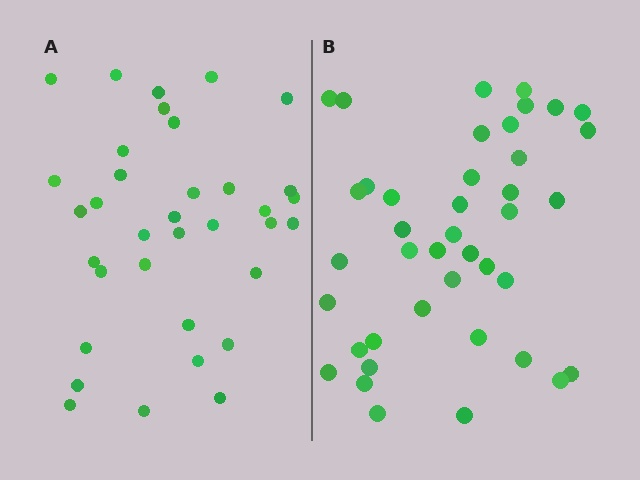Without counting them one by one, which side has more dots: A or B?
Region B (the right region) has more dots.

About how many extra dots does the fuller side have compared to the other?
Region B has about 6 more dots than region A.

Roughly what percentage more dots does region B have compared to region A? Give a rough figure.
About 15% more.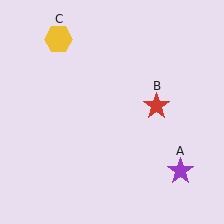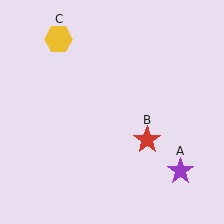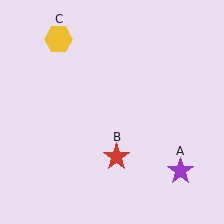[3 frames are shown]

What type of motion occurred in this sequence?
The red star (object B) rotated clockwise around the center of the scene.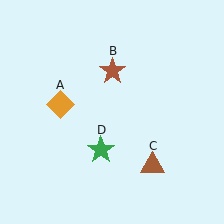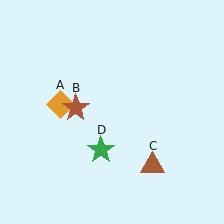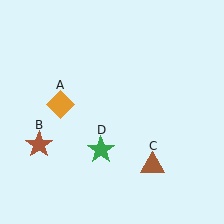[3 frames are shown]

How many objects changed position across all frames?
1 object changed position: brown star (object B).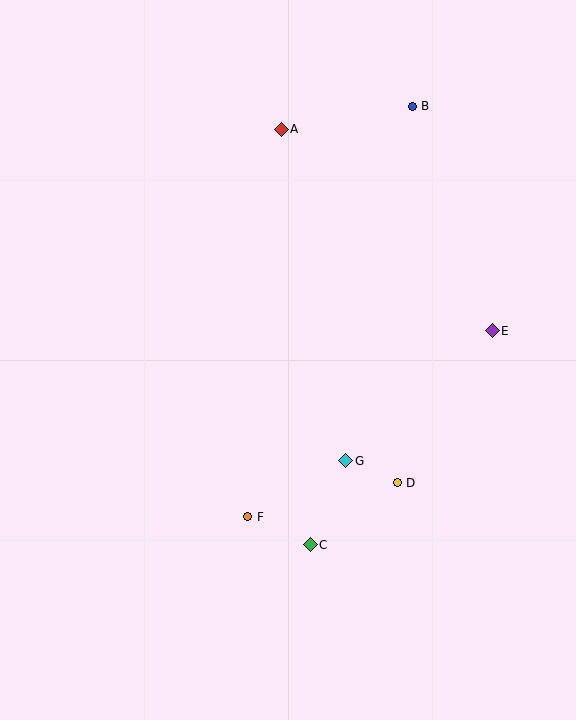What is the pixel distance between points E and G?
The distance between E and G is 196 pixels.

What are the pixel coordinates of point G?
Point G is at (346, 461).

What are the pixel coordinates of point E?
Point E is at (492, 331).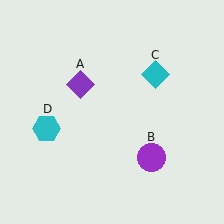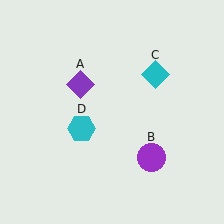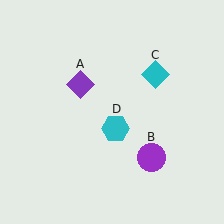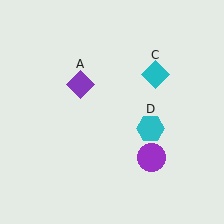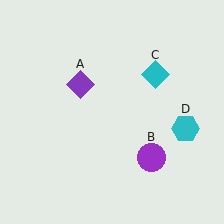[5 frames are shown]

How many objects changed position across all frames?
1 object changed position: cyan hexagon (object D).